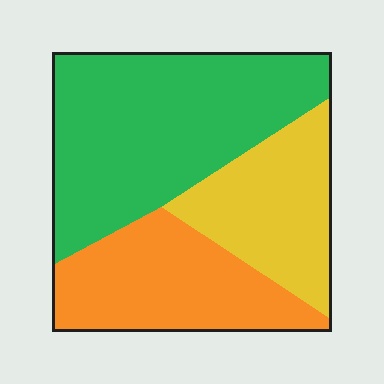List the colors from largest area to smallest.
From largest to smallest: green, orange, yellow.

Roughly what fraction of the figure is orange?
Orange takes up between a quarter and a half of the figure.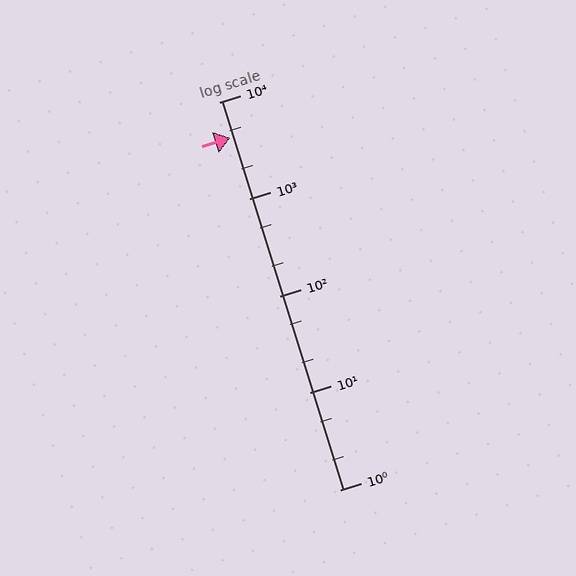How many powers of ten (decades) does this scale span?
The scale spans 4 decades, from 1 to 10000.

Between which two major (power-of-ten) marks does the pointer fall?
The pointer is between 1000 and 10000.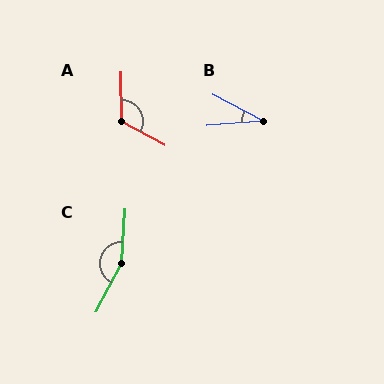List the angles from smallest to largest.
B (32°), A (120°), C (156°).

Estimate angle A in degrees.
Approximately 120 degrees.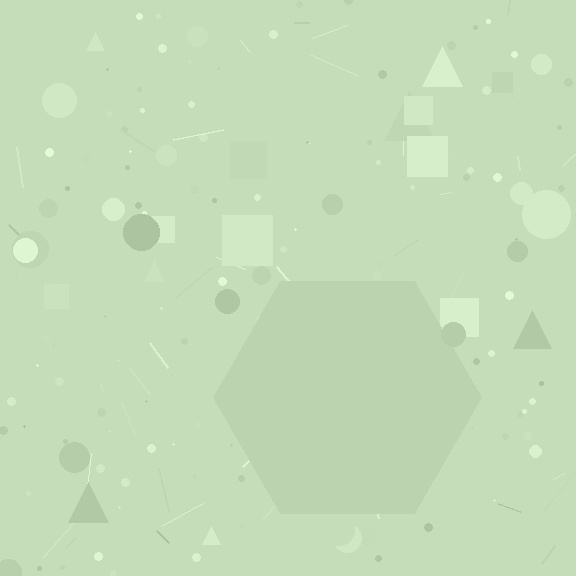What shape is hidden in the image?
A hexagon is hidden in the image.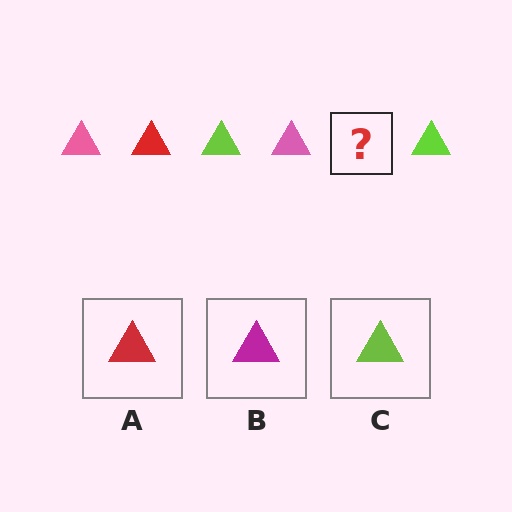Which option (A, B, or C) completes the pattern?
A.